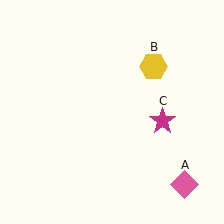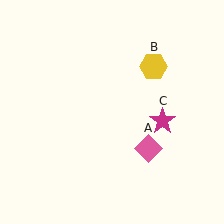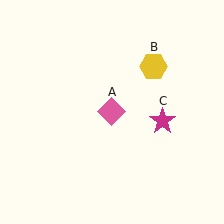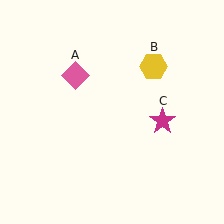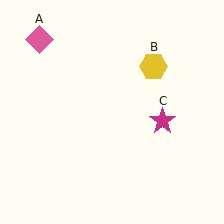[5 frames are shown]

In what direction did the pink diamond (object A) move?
The pink diamond (object A) moved up and to the left.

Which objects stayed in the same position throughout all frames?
Yellow hexagon (object B) and magenta star (object C) remained stationary.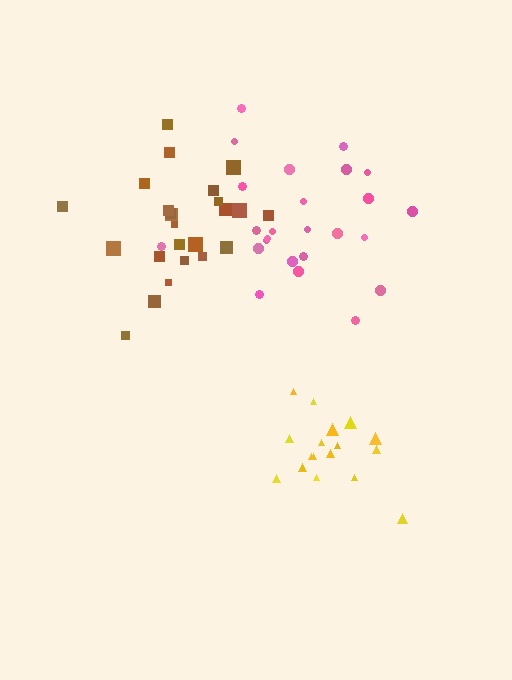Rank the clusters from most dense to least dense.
yellow, brown, pink.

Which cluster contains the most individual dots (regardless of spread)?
Pink (25).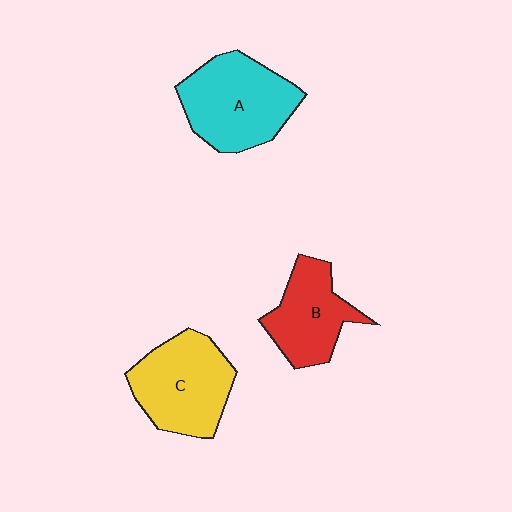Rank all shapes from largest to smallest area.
From largest to smallest: A (cyan), C (yellow), B (red).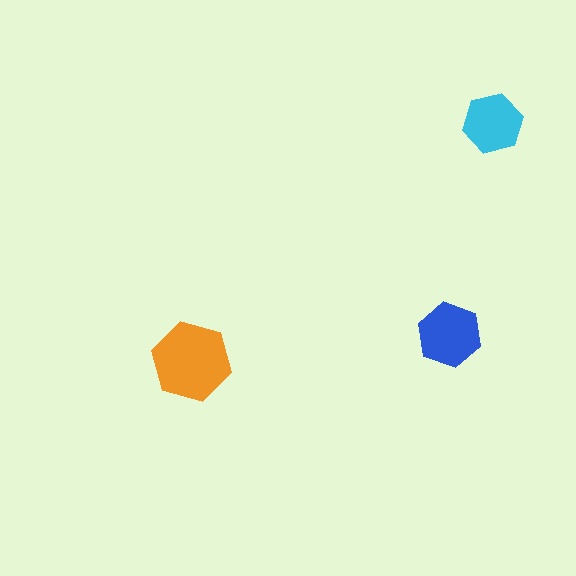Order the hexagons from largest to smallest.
the orange one, the blue one, the cyan one.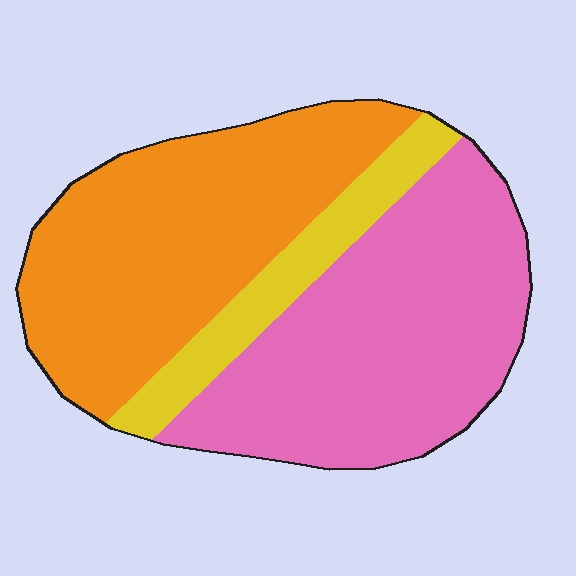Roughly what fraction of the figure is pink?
Pink takes up between a quarter and a half of the figure.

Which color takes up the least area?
Yellow, at roughly 15%.